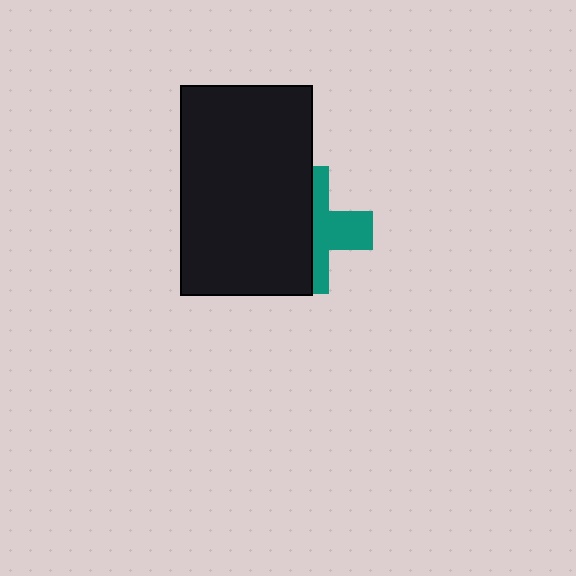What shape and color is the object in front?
The object in front is a black rectangle.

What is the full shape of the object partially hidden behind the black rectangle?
The partially hidden object is a teal cross.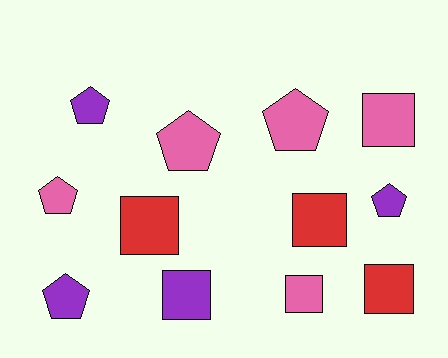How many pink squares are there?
There are 2 pink squares.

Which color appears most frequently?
Pink, with 5 objects.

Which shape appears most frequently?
Pentagon, with 6 objects.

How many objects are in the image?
There are 12 objects.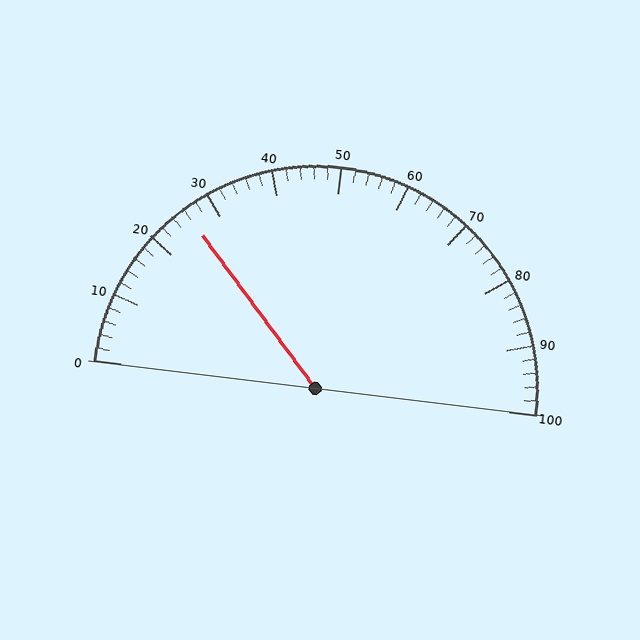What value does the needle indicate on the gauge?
The needle indicates approximately 26.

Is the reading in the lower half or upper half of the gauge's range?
The reading is in the lower half of the range (0 to 100).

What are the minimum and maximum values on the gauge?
The gauge ranges from 0 to 100.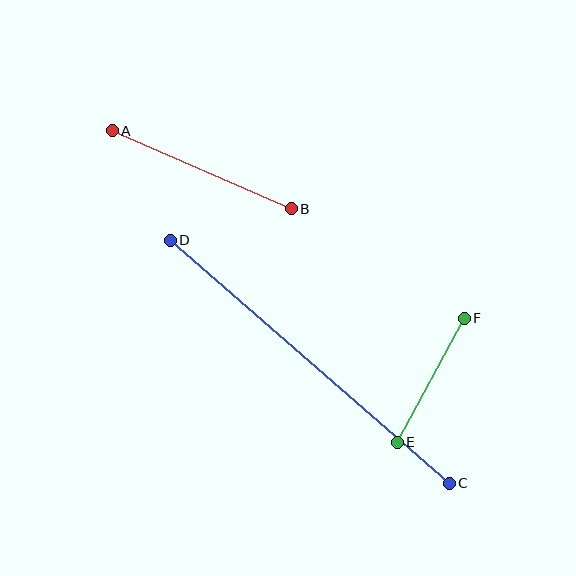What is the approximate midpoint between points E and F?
The midpoint is at approximately (431, 380) pixels.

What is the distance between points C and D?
The distance is approximately 370 pixels.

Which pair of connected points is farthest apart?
Points C and D are farthest apart.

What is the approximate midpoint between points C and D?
The midpoint is at approximately (310, 362) pixels.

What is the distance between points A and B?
The distance is approximately 196 pixels.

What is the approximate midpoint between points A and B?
The midpoint is at approximately (202, 170) pixels.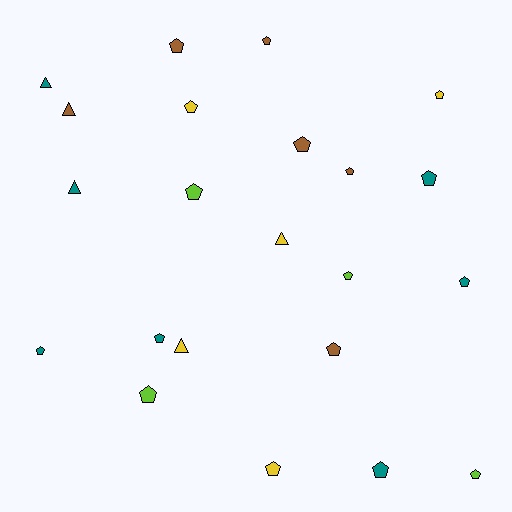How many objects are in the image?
There are 22 objects.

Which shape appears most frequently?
Pentagon, with 17 objects.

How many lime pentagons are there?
There are 4 lime pentagons.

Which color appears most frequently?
Teal, with 7 objects.